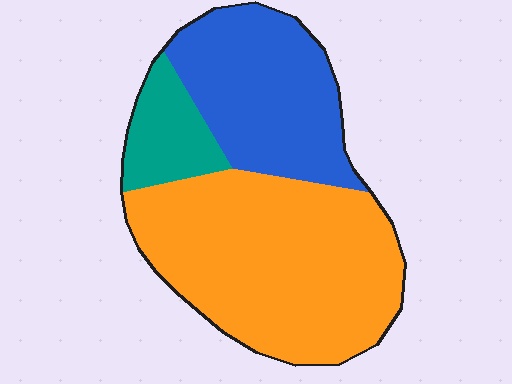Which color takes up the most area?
Orange, at roughly 55%.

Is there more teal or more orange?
Orange.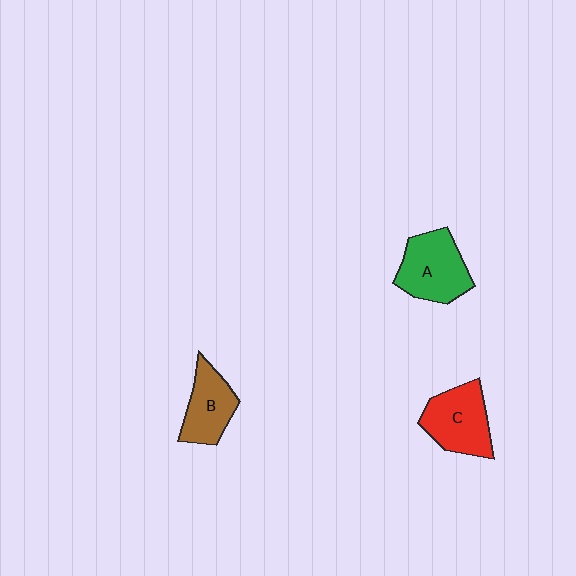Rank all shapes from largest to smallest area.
From largest to smallest: A (green), C (red), B (brown).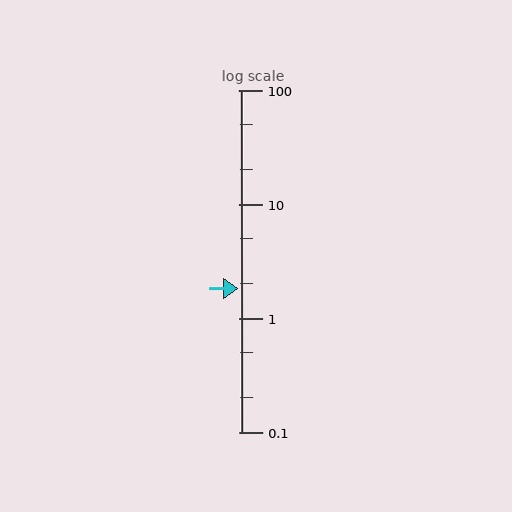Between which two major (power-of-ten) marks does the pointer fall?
The pointer is between 1 and 10.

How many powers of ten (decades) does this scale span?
The scale spans 3 decades, from 0.1 to 100.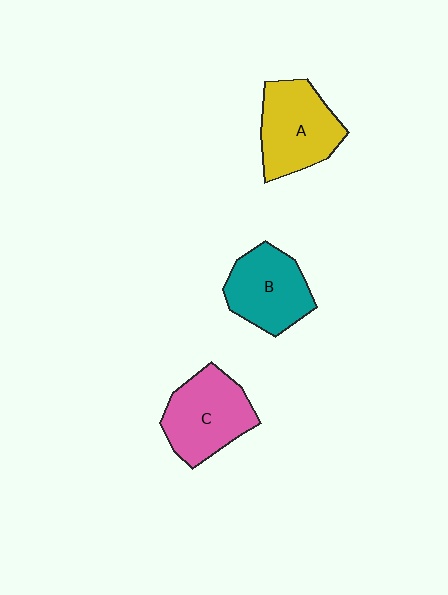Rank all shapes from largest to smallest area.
From largest to smallest: A (yellow), C (pink), B (teal).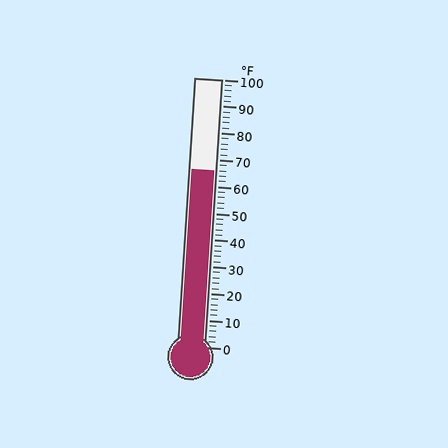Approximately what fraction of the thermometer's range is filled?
The thermometer is filled to approximately 65% of its range.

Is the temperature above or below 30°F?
The temperature is above 30°F.